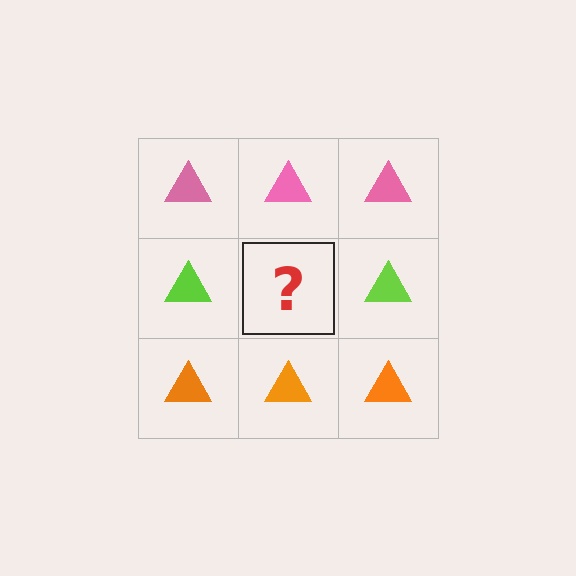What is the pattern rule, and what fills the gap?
The rule is that each row has a consistent color. The gap should be filled with a lime triangle.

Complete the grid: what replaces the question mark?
The question mark should be replaced with a lime triangle.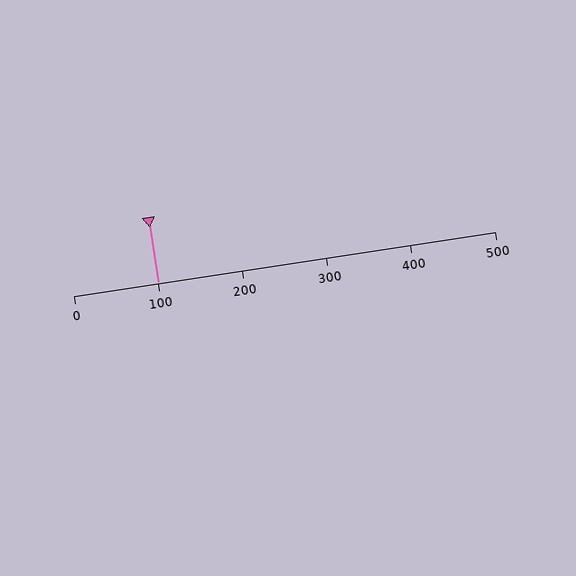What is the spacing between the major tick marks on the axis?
The major ticks are spaced 100 apart.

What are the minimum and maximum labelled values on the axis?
The axis runs from 0 to 500.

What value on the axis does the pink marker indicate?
The marker indicates approximately 100.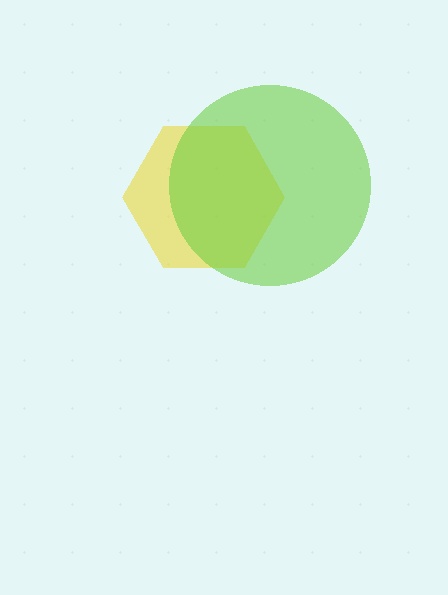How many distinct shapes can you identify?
There are 2 distinct shapes: a yellow hexagon, a lime circle.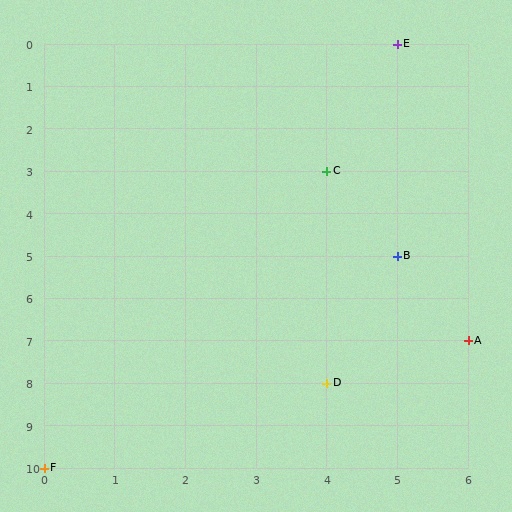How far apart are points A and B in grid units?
Points A and B are 1 column and 2 rows apart (about 2.2 grid units diagonally).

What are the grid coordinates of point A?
Point A is at grid coordinates (6, 7).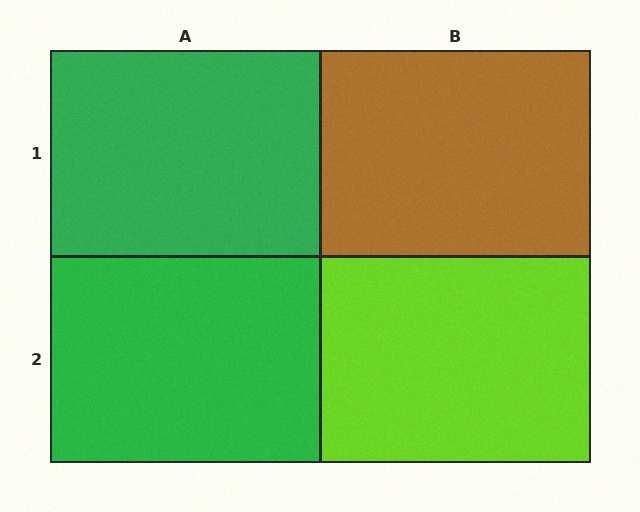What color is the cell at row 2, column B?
Lime.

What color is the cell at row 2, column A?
Green.